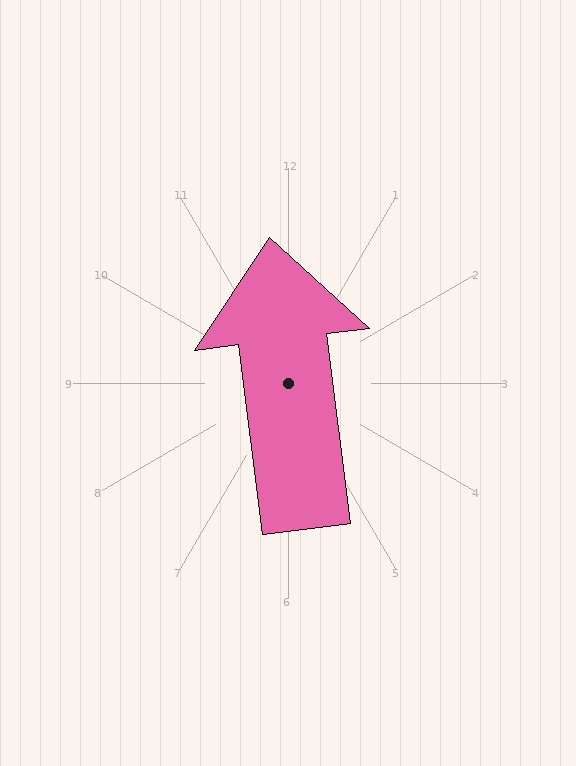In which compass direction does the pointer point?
North.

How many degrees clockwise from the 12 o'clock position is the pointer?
Approximately 353 degrees.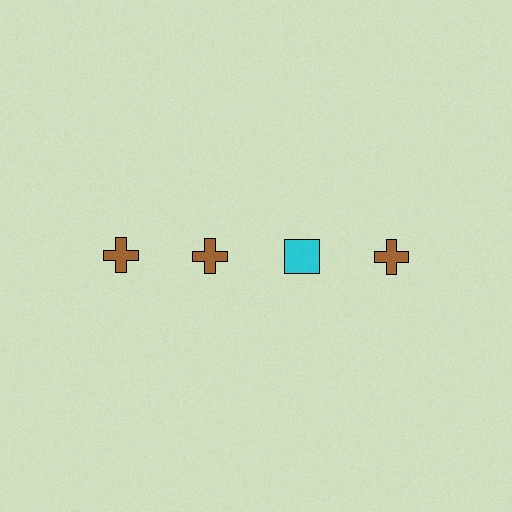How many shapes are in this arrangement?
There are 4 shapes arranged in a grid pattern.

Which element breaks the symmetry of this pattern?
The cyan square in the top row, center column breaks the symmetry. All other shapes are brown crosses.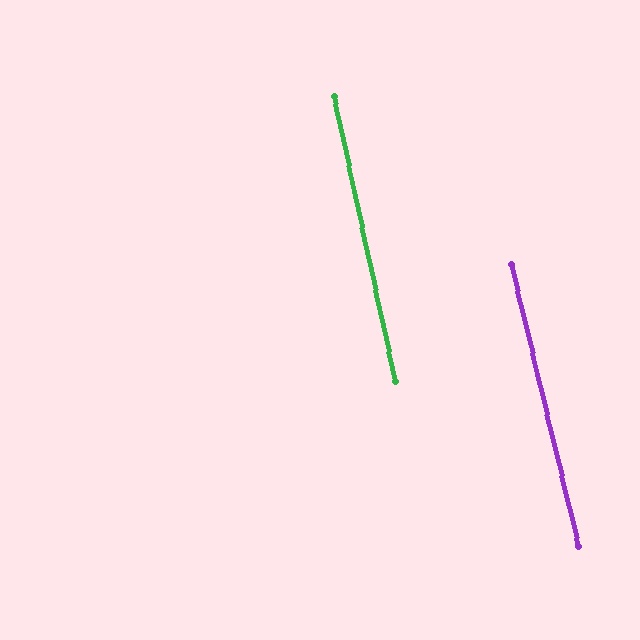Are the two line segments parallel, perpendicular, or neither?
Parallel — their directions differ by only 1.4°.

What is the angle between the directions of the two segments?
Approximately 1 degree.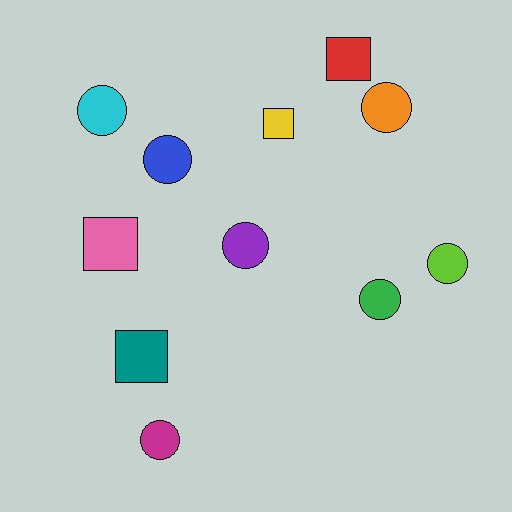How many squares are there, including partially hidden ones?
There are 4 squares.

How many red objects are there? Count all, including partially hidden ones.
There is 1 red object.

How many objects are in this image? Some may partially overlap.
There are 11 objects.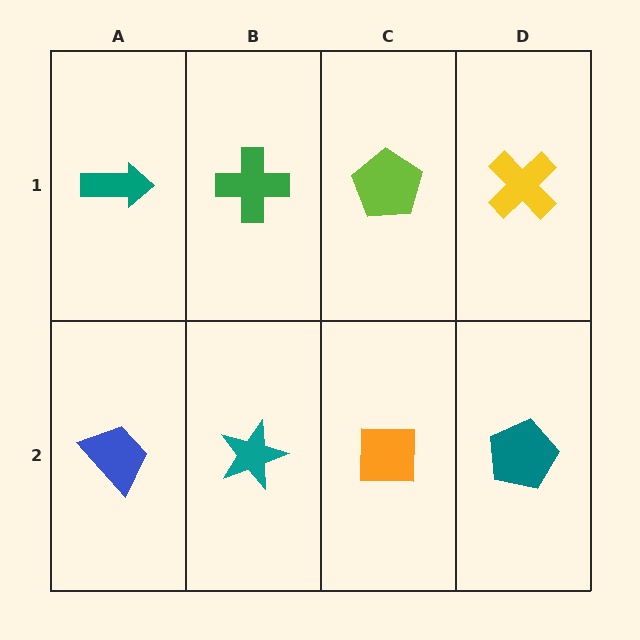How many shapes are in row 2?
4 shapes.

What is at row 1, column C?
A lime pentagon.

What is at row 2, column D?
A teal pentagon.